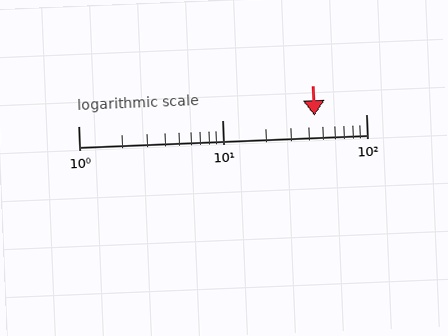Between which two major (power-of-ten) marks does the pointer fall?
The pointer is between 10 and 100.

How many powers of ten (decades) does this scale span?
The scale spans 2 decades, from 1 to 100.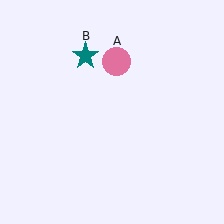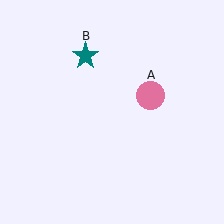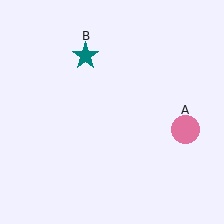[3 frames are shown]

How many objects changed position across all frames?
1 object changed position: pink circle (object A).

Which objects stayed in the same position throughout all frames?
Teal star (object B) remained stationary.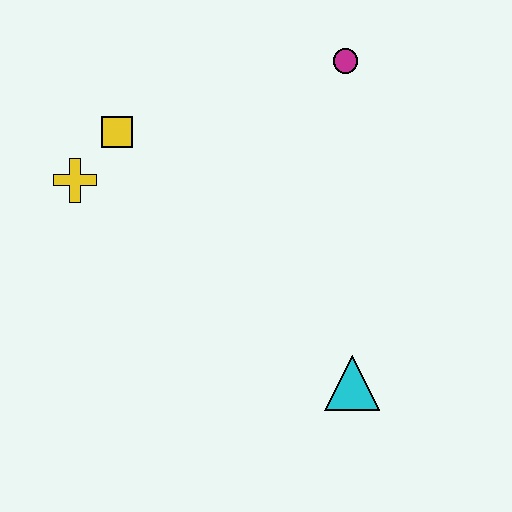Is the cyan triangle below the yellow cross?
Yes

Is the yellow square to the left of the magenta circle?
Yes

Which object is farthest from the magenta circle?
The cyan triangle is farthest from the magenta circle.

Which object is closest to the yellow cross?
The yellow square is closest to the yellow cross.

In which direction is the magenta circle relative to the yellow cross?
The magenta circle is to the right of the yellow cross.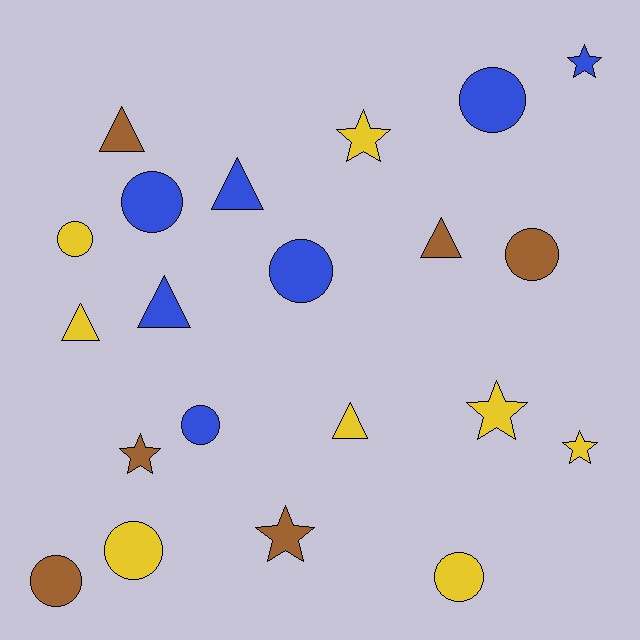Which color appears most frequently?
Yellow, with 8 objects.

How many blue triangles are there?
There are 2 blue triangles.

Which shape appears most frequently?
Circle, with 9 objects.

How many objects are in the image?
There are 21 objects.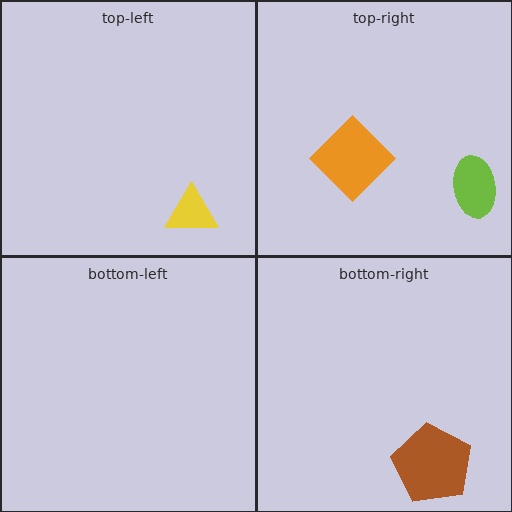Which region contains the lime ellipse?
The top-right region.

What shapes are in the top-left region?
The yellow triangle.